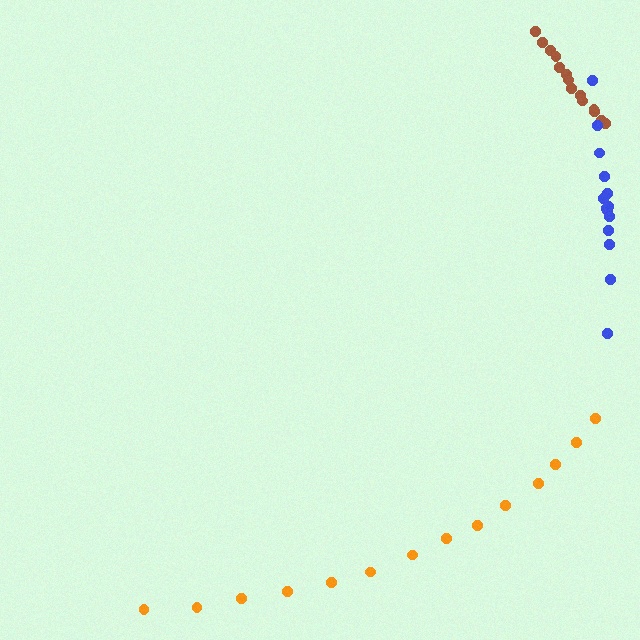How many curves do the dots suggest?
There are 3 distinct paths.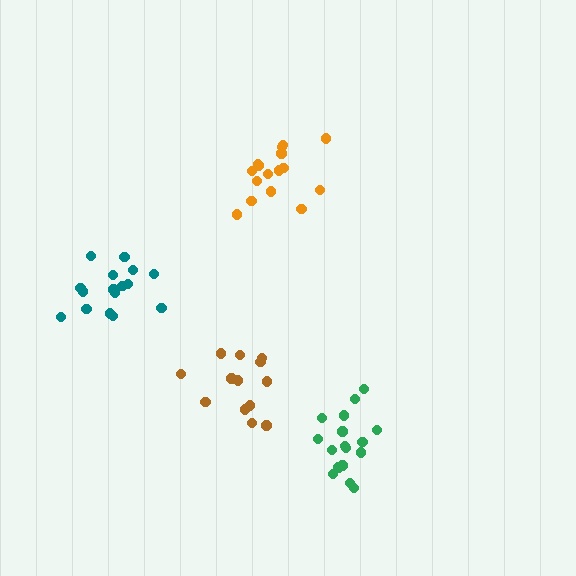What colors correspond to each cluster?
The clusters are colored: teal, orange, green, brown.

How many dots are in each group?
Group 1: 16 dots, Group 2: 16 dots, Group 3: 17 dots, Group 4: 13 dots (62 total).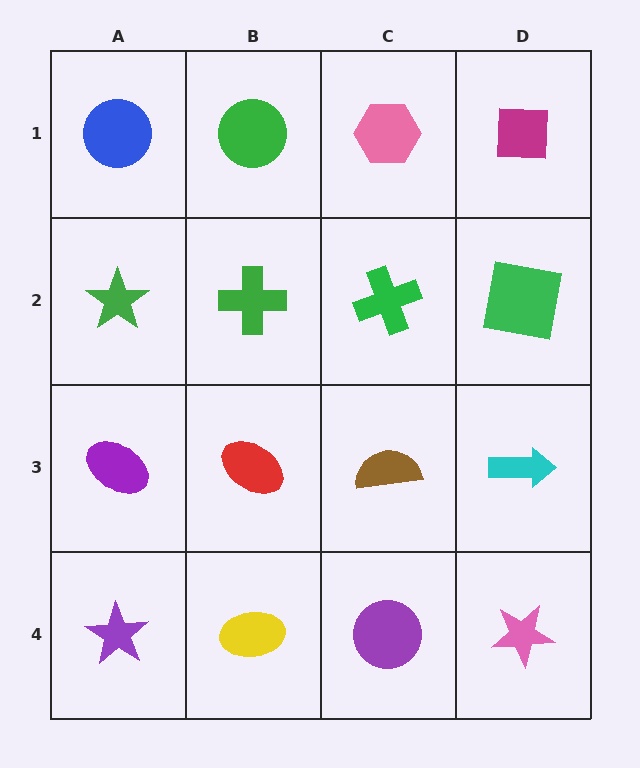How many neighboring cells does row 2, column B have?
4.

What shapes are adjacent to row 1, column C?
A green cross (row 2, column C), a green circle (row 1, column B), a magenta square (row 1, column D).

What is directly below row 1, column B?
A green cross.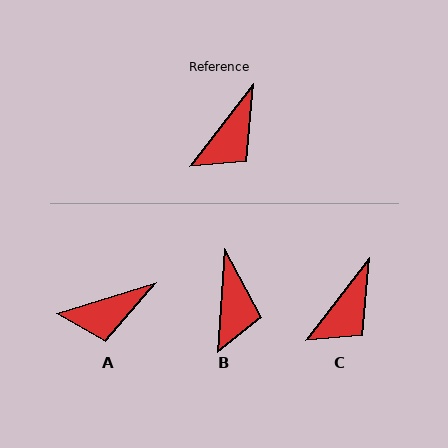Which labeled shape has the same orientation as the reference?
C.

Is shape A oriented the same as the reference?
No, it is off by about 35 degrees.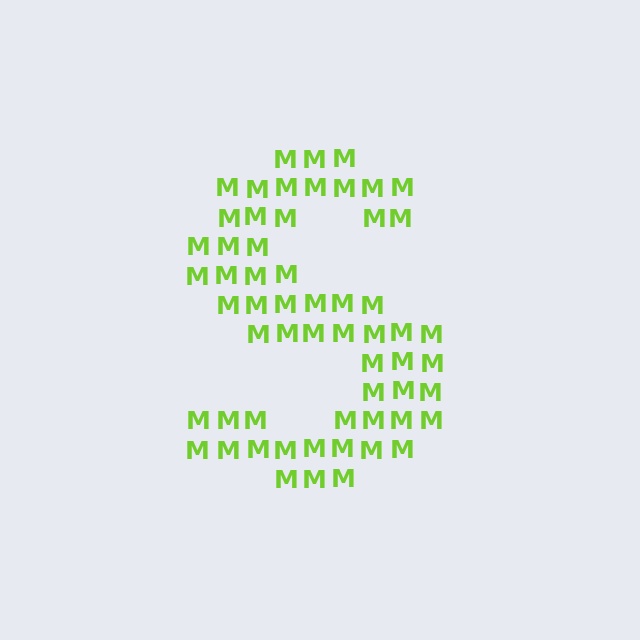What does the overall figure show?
The overall figure shows the letter S.